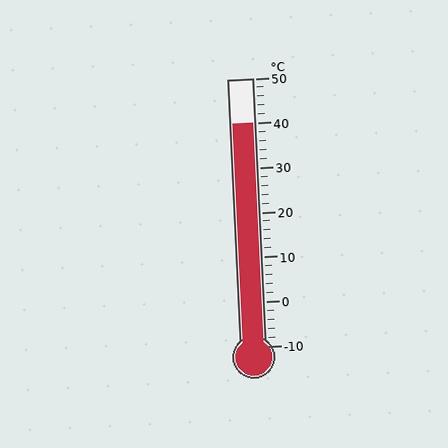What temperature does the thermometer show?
The thermometer shows approximately 40°C.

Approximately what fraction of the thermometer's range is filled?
The thermometer is filled to approximately 85% of its range.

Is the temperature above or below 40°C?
The temperature is at 40°C.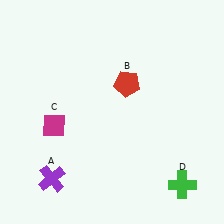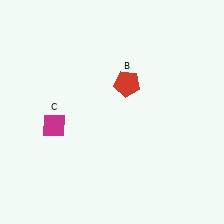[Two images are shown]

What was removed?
The purple cross (A), the green cross (D) were removed in Image 2.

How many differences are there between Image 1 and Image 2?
There are 2 differences between the two images.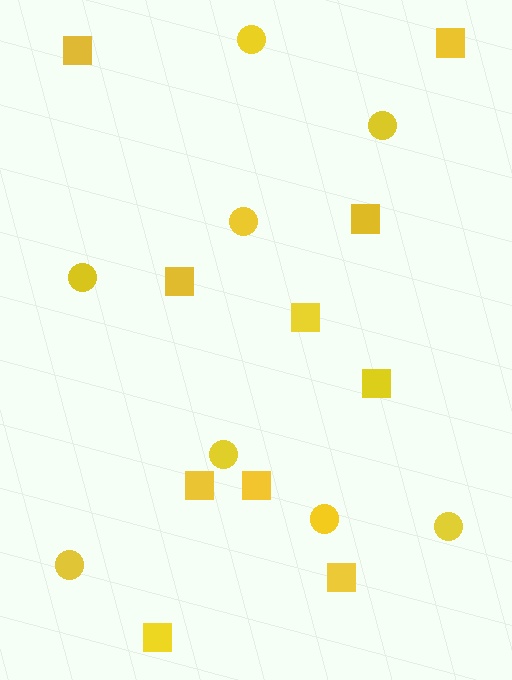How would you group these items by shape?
There are 2 groups: one group of squares (10) and one group of circles (8).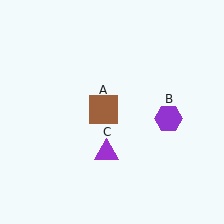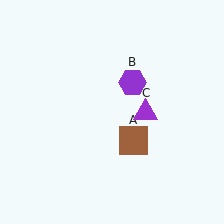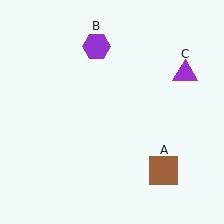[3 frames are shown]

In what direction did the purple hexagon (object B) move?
The purple hexagon (object B) moved up and to the left.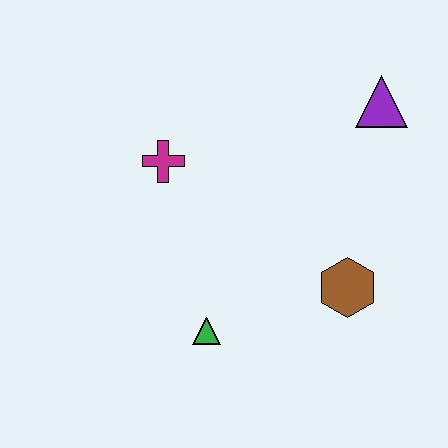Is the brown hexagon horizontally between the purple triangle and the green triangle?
Yes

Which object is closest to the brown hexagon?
The green triangle is closest to the brown hexagon.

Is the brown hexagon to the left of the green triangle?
No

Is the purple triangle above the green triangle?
Yes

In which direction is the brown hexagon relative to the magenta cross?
The brown hexagon is to the right of the magenta cross.